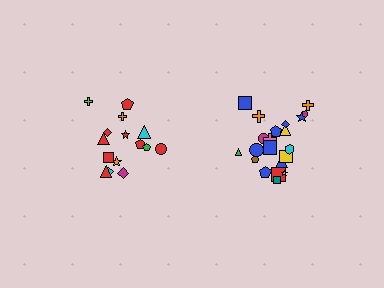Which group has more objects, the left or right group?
The right group.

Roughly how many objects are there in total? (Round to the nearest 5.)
Roughly 35 objects in total.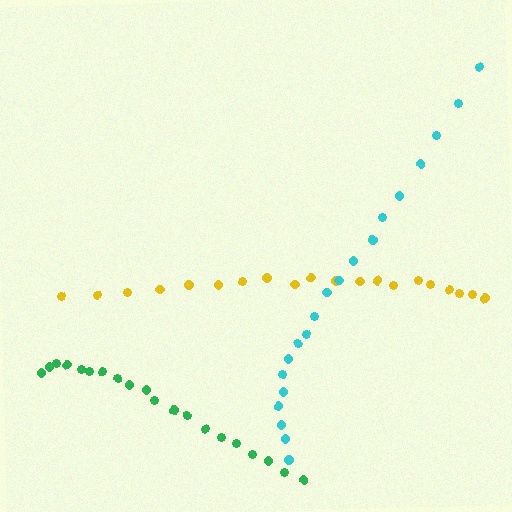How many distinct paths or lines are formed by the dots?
There are 3 distinct paths.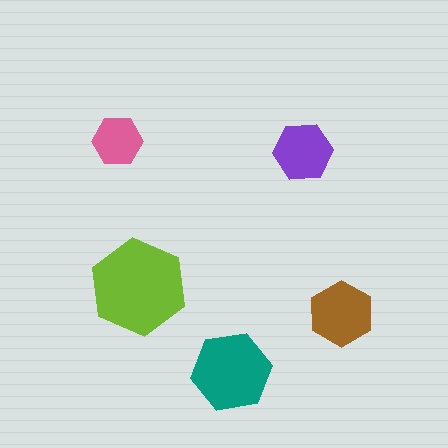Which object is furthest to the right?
The brown hexagon is rightmost.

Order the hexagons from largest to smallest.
the lime one, the teal one, the brown one, the purple one, the pink one.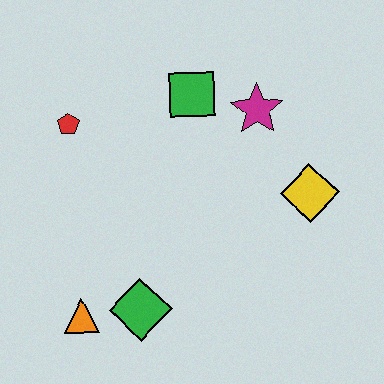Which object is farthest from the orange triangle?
The magenta star is farthest from the orange triangle.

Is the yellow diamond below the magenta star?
Yes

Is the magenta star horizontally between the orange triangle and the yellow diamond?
Yes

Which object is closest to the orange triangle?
The green diamond is closest to the orange triangle.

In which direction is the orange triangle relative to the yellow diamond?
The orange triangle is to the left of the yellow diamond.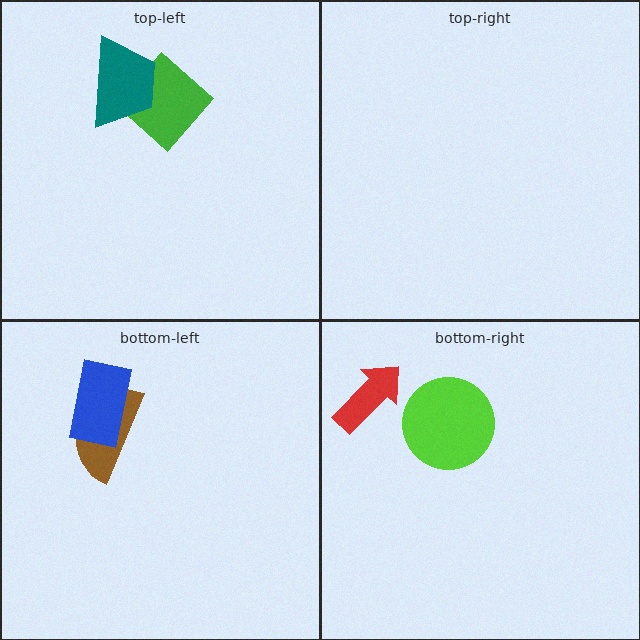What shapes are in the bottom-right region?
The lime circle, the red arrow.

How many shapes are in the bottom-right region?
2.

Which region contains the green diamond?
The top-left region.